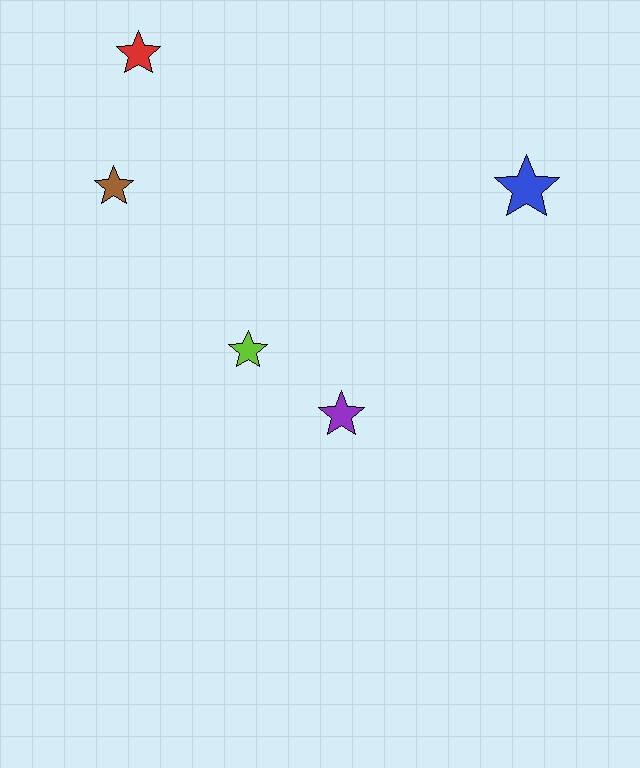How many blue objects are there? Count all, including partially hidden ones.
There is 1 blue object.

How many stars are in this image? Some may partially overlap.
There are 5 stars.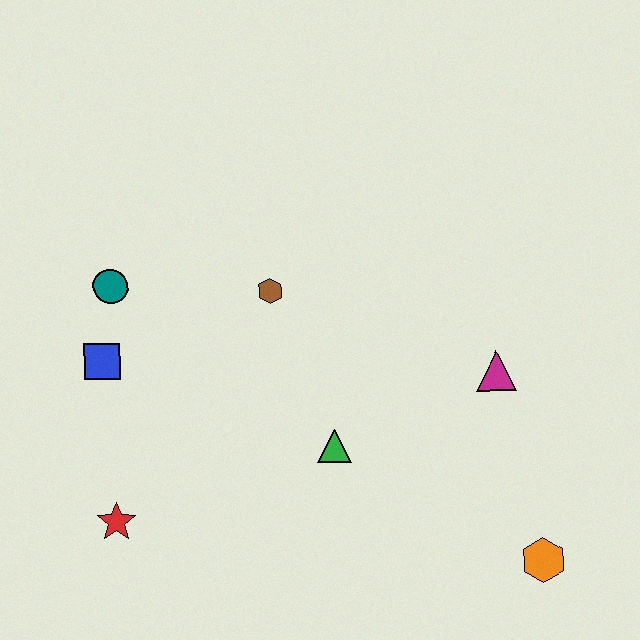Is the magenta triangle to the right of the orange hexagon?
No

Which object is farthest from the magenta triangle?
The red star is farthest from the magenta triangle.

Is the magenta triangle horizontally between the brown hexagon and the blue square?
No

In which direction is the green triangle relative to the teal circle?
The green triangle is to the right of the teal circle.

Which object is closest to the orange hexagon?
The magenta triangle is closest to the orange hexagon.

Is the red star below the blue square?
Yes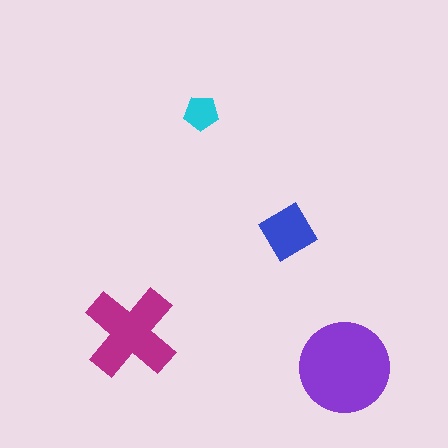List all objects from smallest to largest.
The cyan pentagon, the blue diamond, the magenta cross, the purple circle.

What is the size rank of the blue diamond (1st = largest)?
3rd.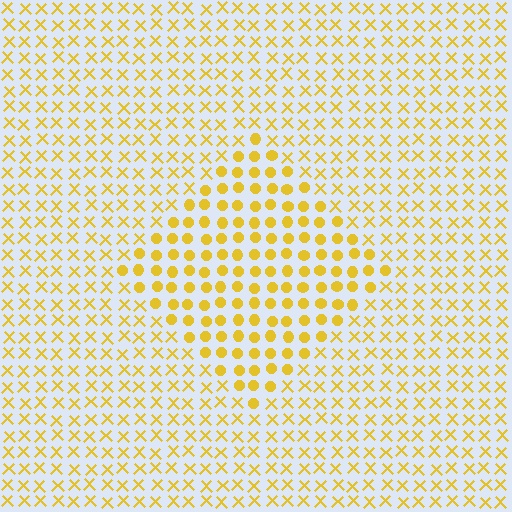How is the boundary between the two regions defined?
The boundary is defined by a change in element shape: circles inside vs. X marks outside. All elements share the same color and spacing.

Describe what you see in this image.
The image is filled with small yellow elements arranged in a uniform grid. A diamond-shaped region contains circles, while the surrounding area contains X marks. The boundary is defined purely by the change in element shape.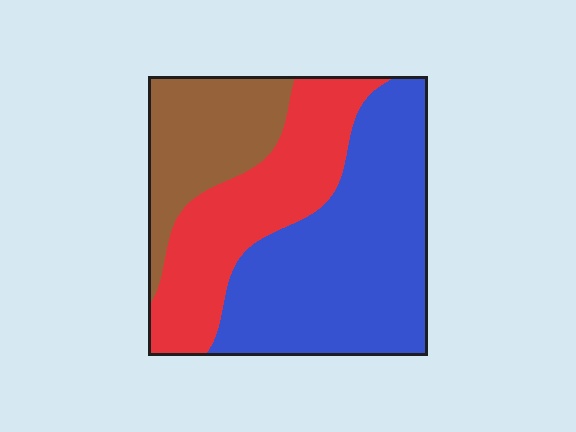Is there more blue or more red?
Blue.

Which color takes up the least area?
Brown, at roughly 20%.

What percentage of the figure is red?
Red covers about 30% of the figure.